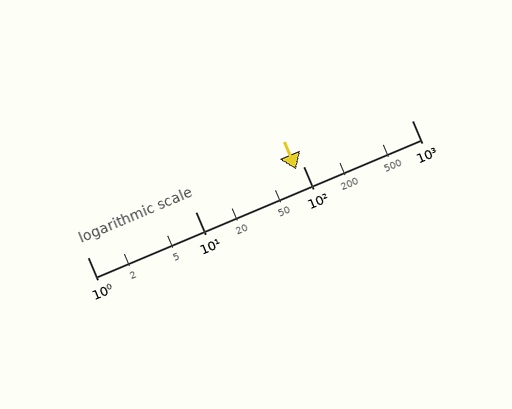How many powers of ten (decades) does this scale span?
The scale spans 3 decades, from 1 to 1000.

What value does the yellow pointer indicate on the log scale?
The pointer indicates approximately 86.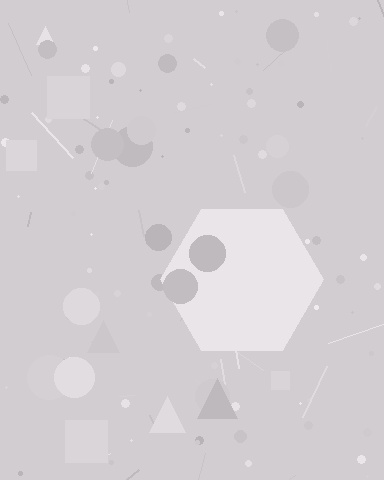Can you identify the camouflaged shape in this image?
The camouflaged shape is a hexagon.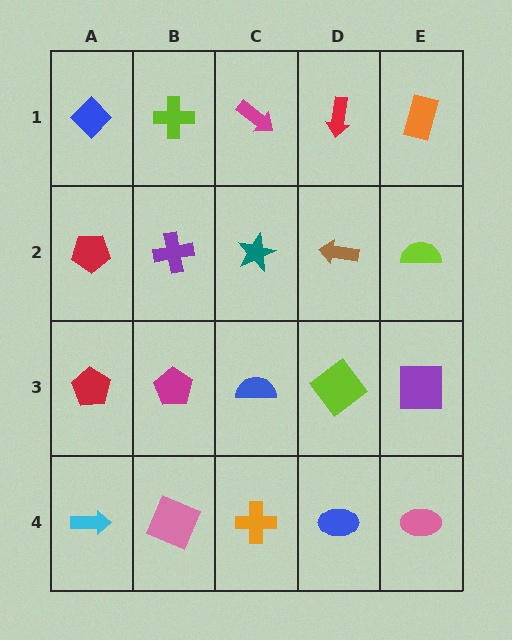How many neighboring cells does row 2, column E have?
3.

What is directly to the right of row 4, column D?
A pink ellipse.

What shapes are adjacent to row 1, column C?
A teal star (row 2, column C), a lime cross (row 1, column B), a red arrow (row 1, column D).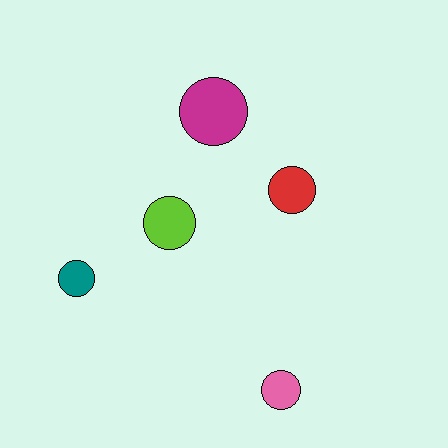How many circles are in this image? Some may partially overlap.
There are 5 circles.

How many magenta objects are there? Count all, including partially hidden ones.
There is 1 magenta object.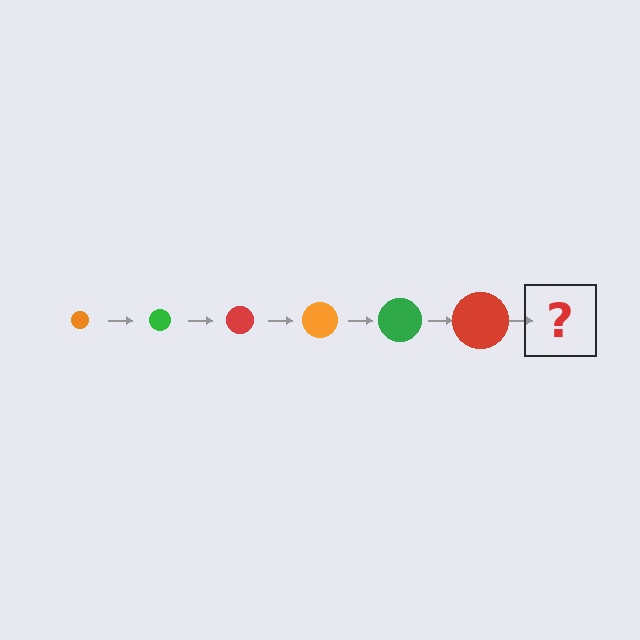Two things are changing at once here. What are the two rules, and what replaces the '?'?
The two rules are that the circle grows larger each step and the color cycles through orange, green, and red. The '?' should be an orange circle, larger than the previous one.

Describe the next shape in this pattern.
It should be an orange circle, larger than the previous one.